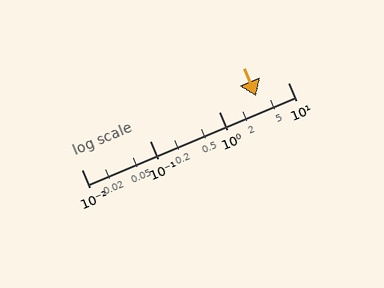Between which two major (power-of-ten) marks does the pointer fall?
The pointer is between 1 and 10.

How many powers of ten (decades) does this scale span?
The scale spans 3 decades, from 0.01 to 10.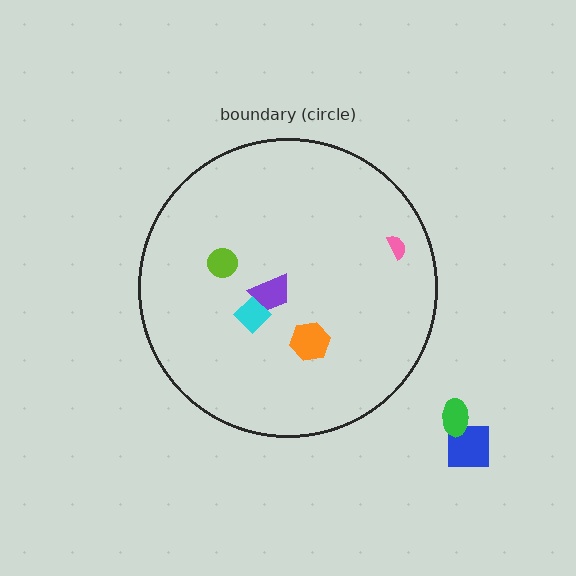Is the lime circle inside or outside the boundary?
Inside.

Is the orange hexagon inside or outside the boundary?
Inside.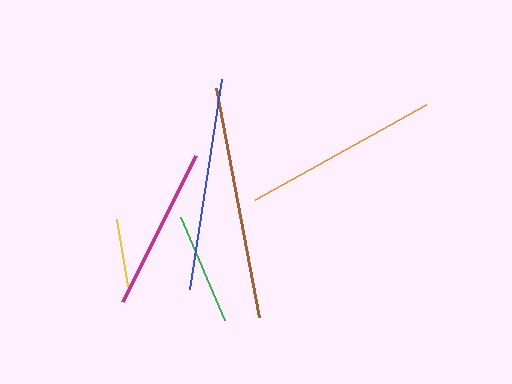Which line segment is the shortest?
The yellow line is the shortest at approximately 68 pixels.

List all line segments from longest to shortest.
From longest to shortest: brown, blue, orange, magenta, green, yellow.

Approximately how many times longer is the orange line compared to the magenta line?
The orange line is approximately 1.2 times the length of the magenta line.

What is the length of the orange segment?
The orange segment is approximately 195 pixels long.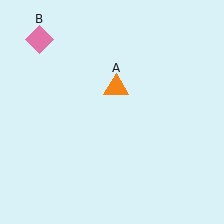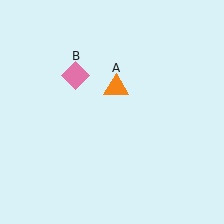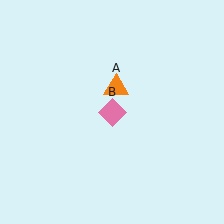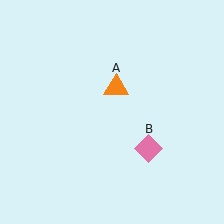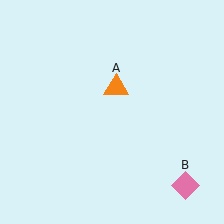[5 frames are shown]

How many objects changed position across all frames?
1 object changed position: pink diamond (object B).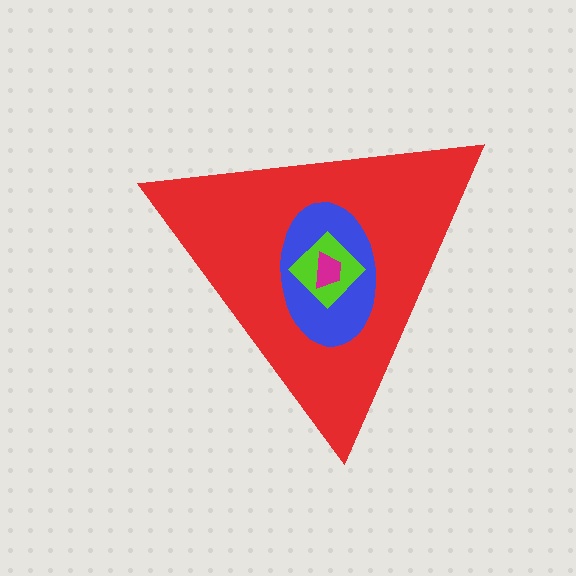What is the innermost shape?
The magenta trapezoid.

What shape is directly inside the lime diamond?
The magenta trapezoid.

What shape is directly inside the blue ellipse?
The lime diamond.